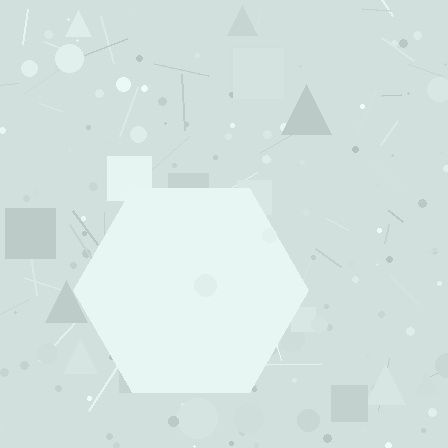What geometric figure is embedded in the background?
A hexagon is embedded in the background.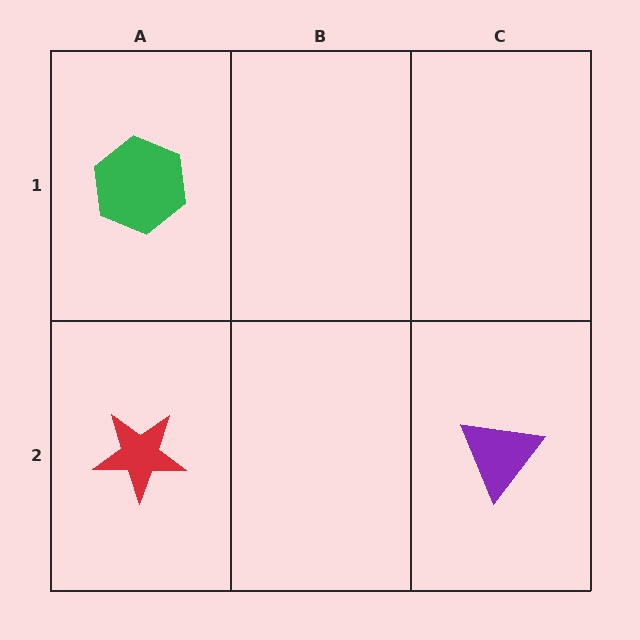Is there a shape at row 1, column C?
No, that cell is empty.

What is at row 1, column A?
A green hexagon.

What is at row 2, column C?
A purple triangle.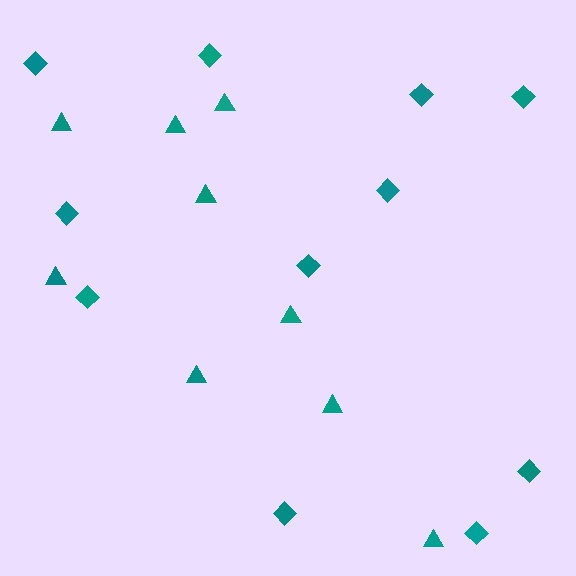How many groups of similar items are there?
There are 2 groups: one group of triangles (9) and one group of diamonds (11).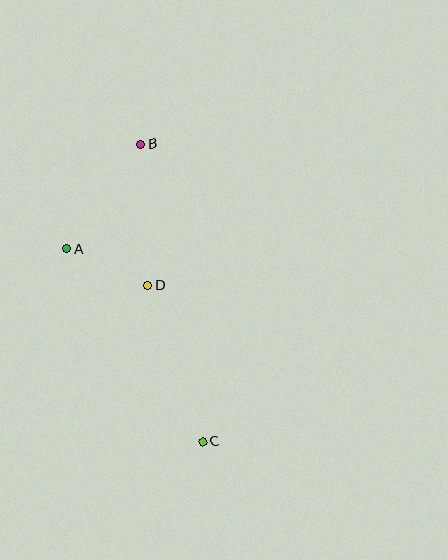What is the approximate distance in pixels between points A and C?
The distance between A and C is approximately 236 pixels.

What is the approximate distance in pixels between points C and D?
The distance between C and D is approximately 166 pixels.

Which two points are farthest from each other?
Points B and C are farthest from each other.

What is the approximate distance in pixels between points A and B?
The distance between A and B is approximately 129 pixels.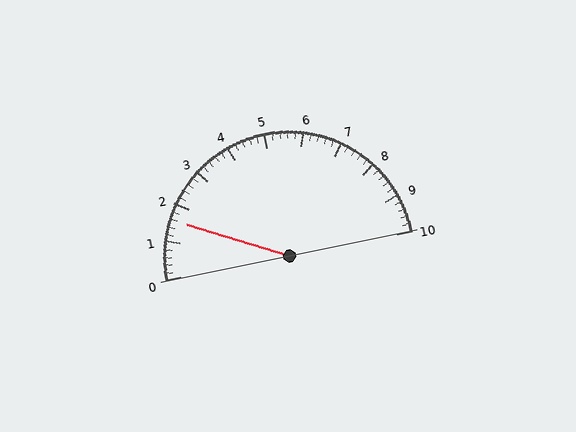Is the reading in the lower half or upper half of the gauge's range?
The reading is in the lower half of the range (0 to 10).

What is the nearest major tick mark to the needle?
The nearest major tick mark is 2.